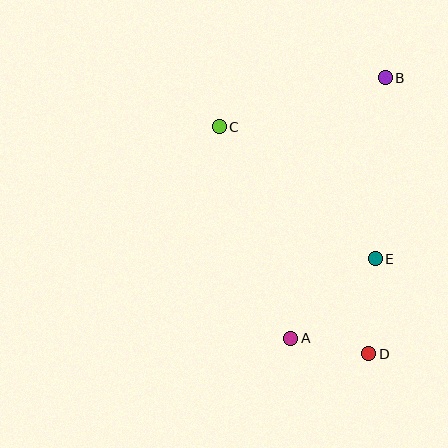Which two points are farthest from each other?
Points A and B are farthest from each other.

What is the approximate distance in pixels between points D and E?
The distance between D and E is approximately 95 pixels.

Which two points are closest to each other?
Points A and D are closest to each other.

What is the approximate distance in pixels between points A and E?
The distance between A and E is approximately 116 pixels.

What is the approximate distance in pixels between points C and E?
The distance between C and E is approximately 204 pixels.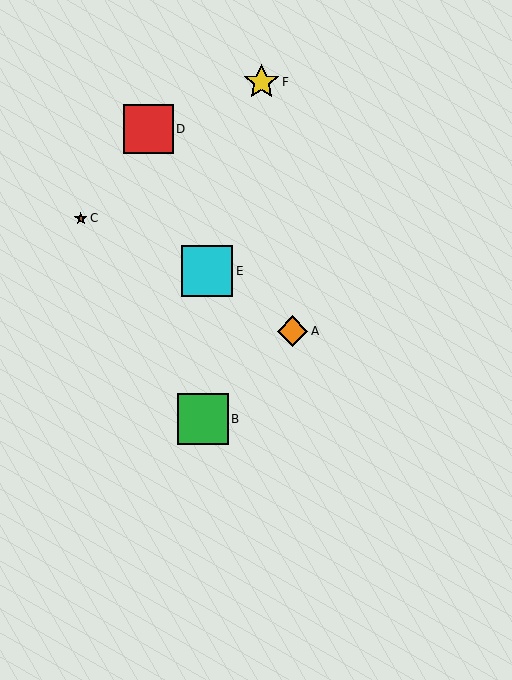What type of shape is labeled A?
Shape A is an orange diamond.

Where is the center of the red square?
The center of the red square is at (149, 129).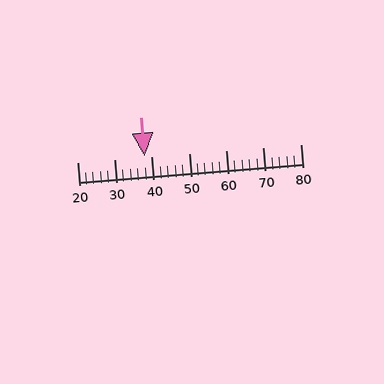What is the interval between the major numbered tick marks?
The major tick marks are spaced 10 units apart.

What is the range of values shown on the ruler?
The ruler shows values from 20 to 80.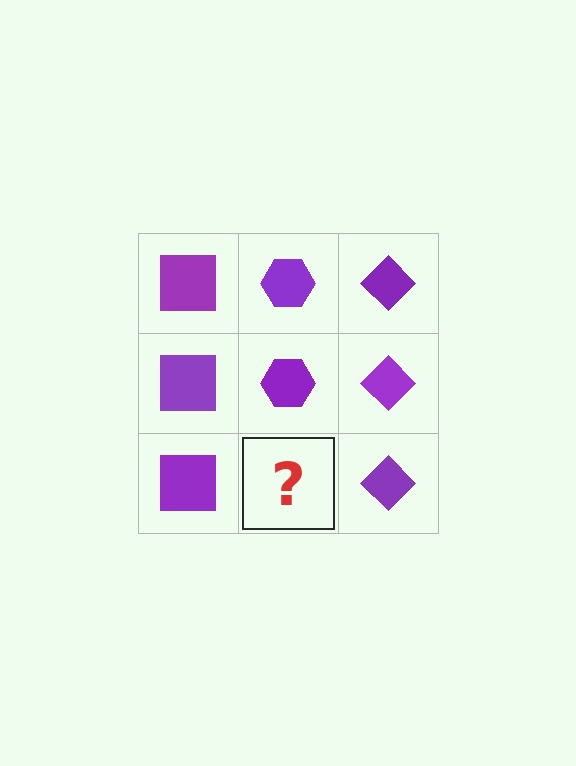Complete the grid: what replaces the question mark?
The question mark should be replaced with a purple hexagon.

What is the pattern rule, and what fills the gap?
The rule is that each column has a consistent shape. The gap should be filled with a purple hexagon.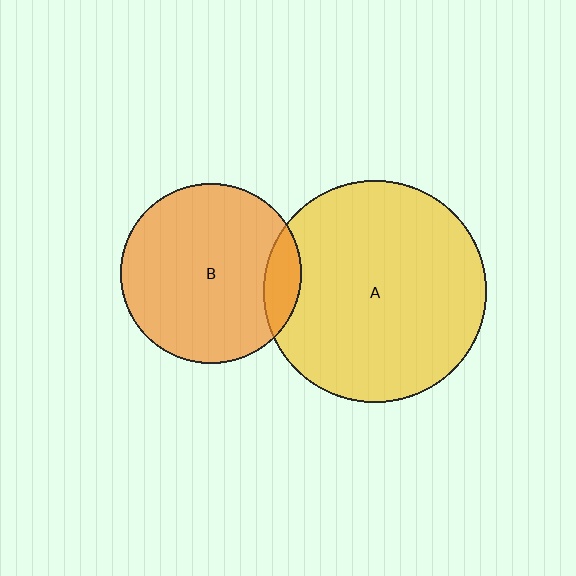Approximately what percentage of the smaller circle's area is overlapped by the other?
Approximately 10%.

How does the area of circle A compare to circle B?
Approximately 1.5 times.